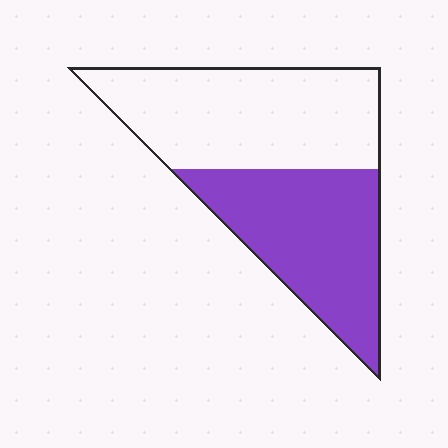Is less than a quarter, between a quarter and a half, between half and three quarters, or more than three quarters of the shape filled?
Between a quarter and a half.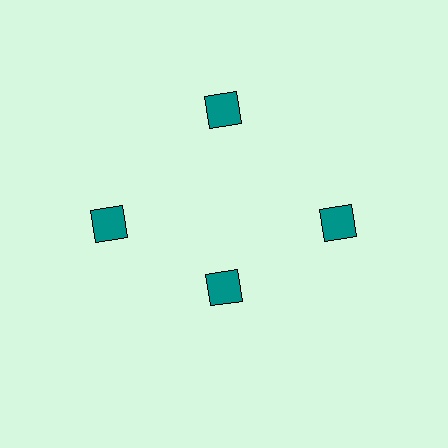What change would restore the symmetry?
The symmetry would be restored by moving it outward, back onto the ring so that all 4 diamonds sit at equal angles and equal distance from the center.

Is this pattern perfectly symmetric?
No. The 4 teal diamonds are arranged in a ring, but one element near the 6 o'clock position is pulled inward toward the center, breaking the 4-fold rotational symmetry.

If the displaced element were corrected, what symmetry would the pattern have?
It would have 4-fold rotational symmetry — the pattern would map onto itself every 90 degrees.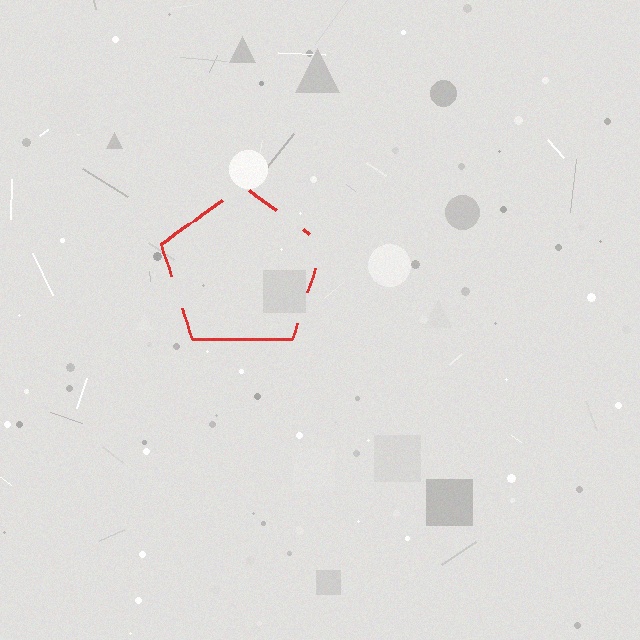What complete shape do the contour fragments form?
The contour fragments form a pentagon.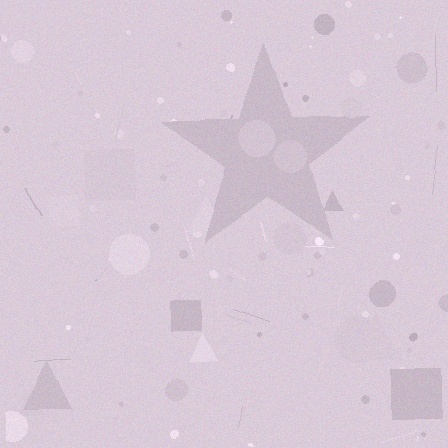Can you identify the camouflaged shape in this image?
The camouflaged shape is a star.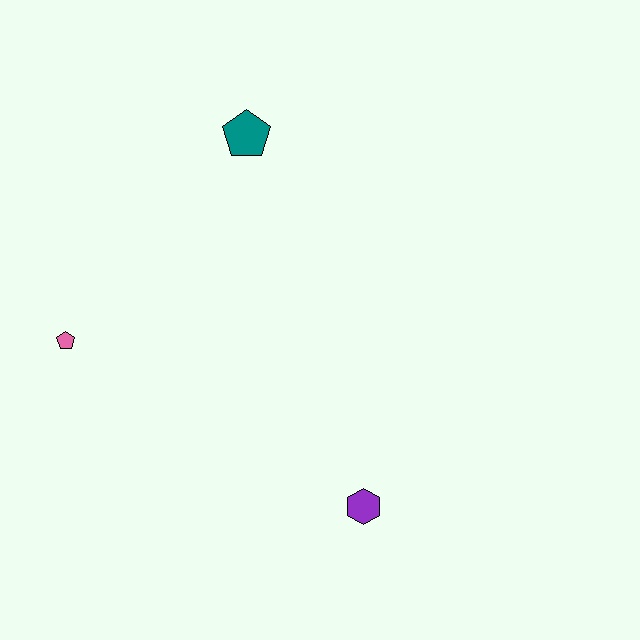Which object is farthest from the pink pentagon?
The purple hexagon is farthest from the pink pentagon.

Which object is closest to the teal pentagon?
The pink pentagon is closest to the teal pentagon.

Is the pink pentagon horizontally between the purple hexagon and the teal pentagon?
No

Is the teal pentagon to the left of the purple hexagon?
Yes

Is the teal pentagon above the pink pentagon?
Yes